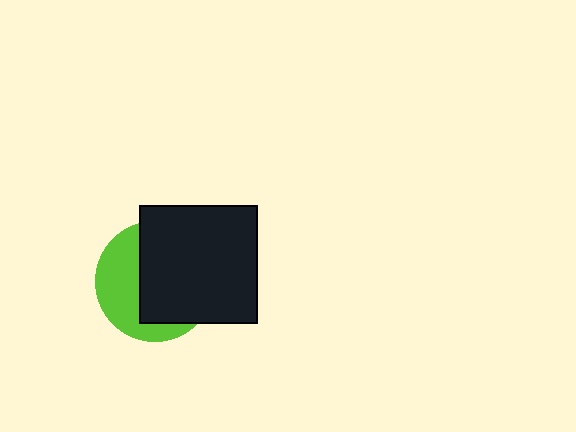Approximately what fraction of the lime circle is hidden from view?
Roughly 59% of the lime circle is hidden behind the black square.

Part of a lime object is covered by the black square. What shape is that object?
It is a circle.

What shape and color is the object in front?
The object in front is a black square.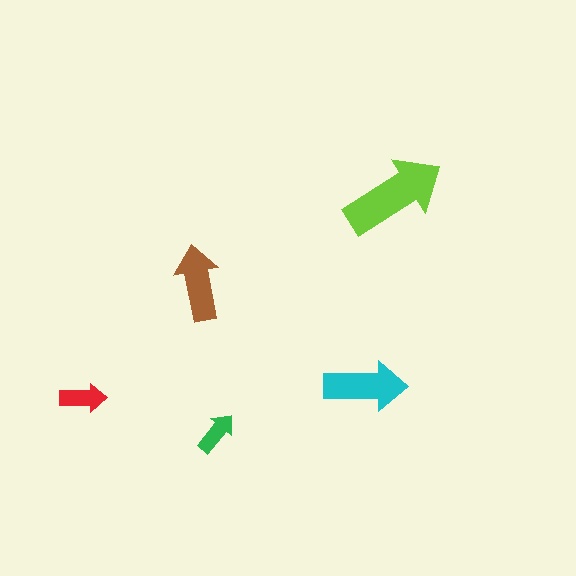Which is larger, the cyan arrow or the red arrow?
The cyan one.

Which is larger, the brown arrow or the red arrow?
The brown one.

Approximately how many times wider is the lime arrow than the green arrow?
About 2.5 times wider.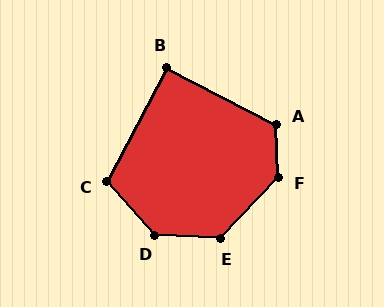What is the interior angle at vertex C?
Approximately 111 degrees (obtuse).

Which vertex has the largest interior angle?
D, at approximately 135 degrees.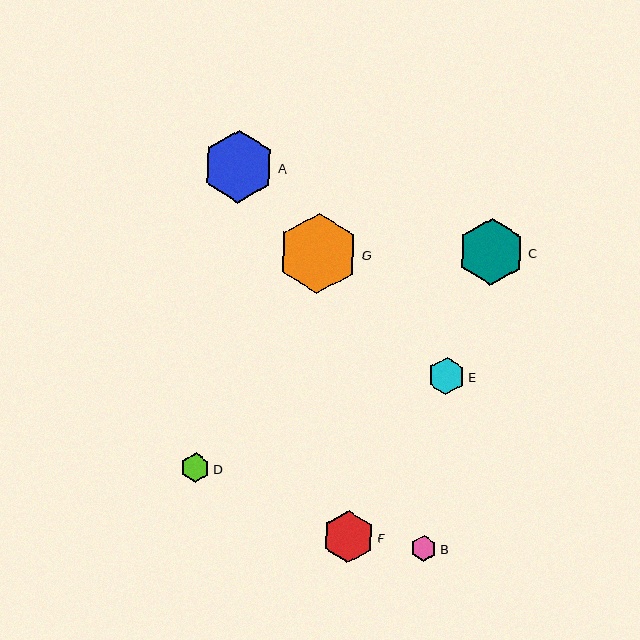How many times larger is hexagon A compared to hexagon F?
Hexagon A is approximately 1.4 times the size of hexagon F.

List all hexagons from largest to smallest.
From largest to smallest: G, A, C, F, E, D, B.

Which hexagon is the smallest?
Hexagon B is the smallest with a size of approximately 26 pixels.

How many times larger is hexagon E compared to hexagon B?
Hexagon E is approximately 1.4 times the size of hexagon B.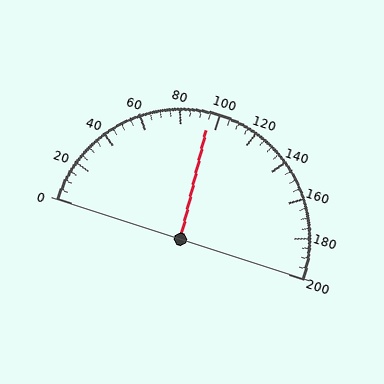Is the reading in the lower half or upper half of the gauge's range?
The reading is in the lower half of the range (0 to 200).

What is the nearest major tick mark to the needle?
The nearest major tick mark is 100.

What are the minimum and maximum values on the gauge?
The gauge ranges from 0 to 200.